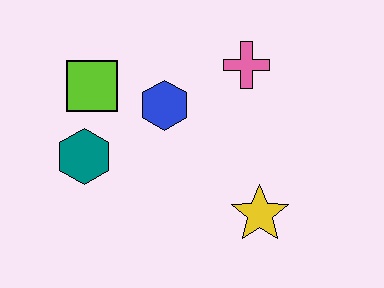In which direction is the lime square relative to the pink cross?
The lime square is to the left of the pink cross.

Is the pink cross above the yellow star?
Yes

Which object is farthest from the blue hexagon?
The yellow star is farthest from the blue hexagon.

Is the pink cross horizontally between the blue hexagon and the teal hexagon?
No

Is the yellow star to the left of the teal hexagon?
No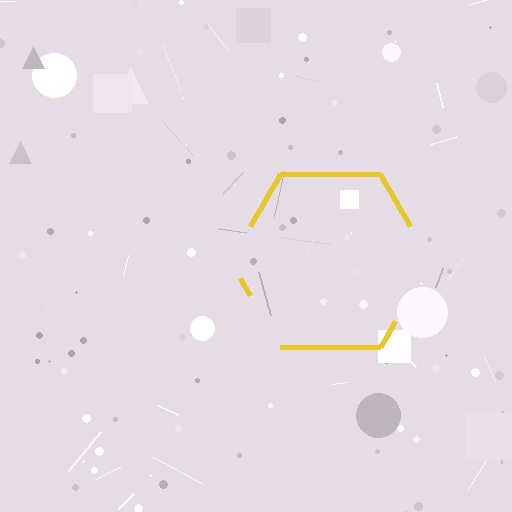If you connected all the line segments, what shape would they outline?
They would outline a hexagon.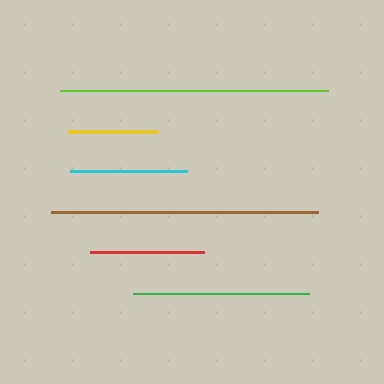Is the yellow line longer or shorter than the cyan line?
The cyan line is longer than the yellow line.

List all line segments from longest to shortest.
From longest to shortest: lime, brown, green, cyan, red, yellow.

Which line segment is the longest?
The lime line is the longest at approximately 268 pixels.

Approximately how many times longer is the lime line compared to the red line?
The lime line is approximately 2.3 times the length of the red line.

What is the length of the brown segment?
The brown segment is approximately 267 pixels long.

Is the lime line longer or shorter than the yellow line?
The lime line is longer than the yellow line.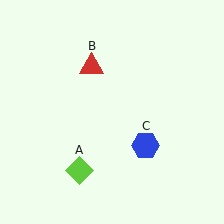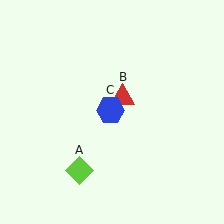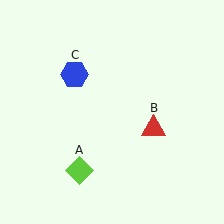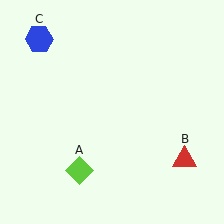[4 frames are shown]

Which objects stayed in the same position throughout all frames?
Lime diamond (object A) remained stationary.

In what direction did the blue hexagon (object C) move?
The blue hexagon (object C) moved up and to the left.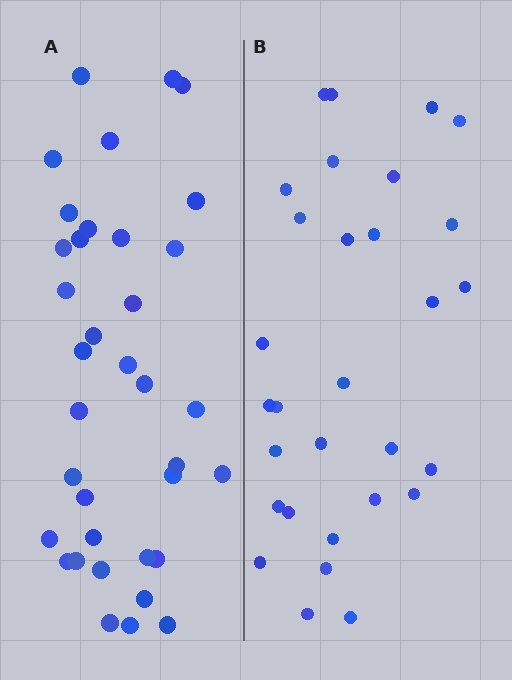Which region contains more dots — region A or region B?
Region A (the left region) has more dots.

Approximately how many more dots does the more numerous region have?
Region A has about 6 more dots than region B.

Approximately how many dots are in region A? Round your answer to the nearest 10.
About 40 dots. (The exact count is 36, which rounds to 40.)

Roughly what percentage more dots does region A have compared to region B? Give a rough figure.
About 20% more.